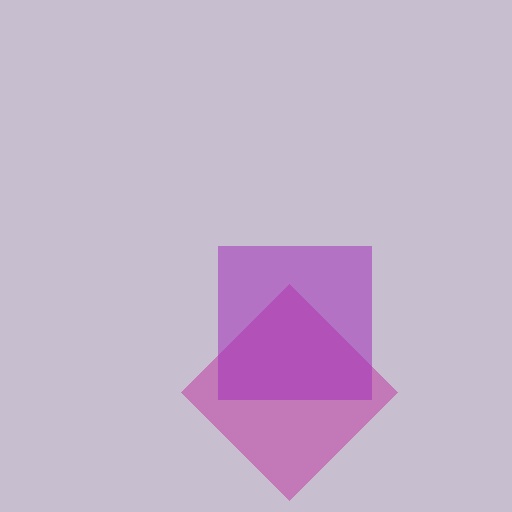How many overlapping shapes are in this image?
There are 2 overlapping shapes in the image.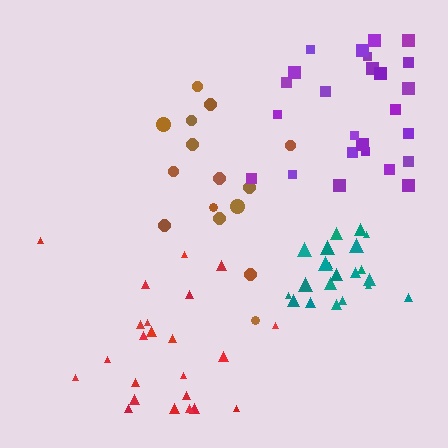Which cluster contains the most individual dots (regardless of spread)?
Purple (25).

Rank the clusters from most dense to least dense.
teal, red, purple, brown.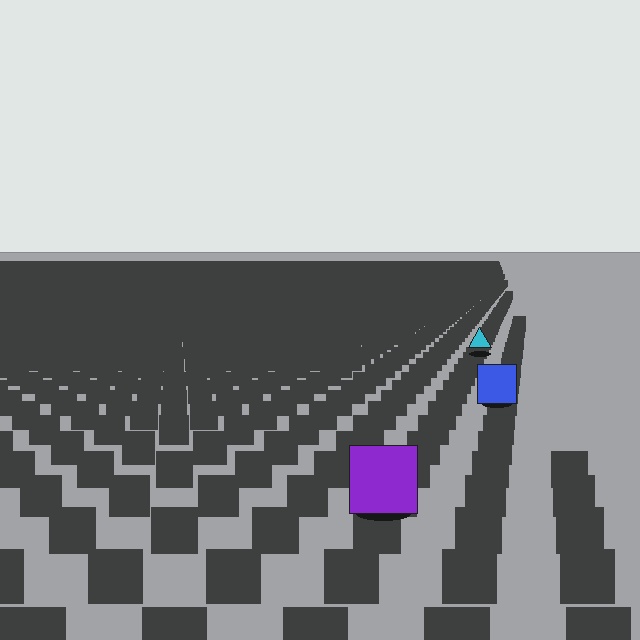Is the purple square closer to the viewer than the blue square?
Yes. The purple square is closer — you can tell from the texture gradient: the ground texture is coarser near it.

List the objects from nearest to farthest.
From nearest to farthest: the purple square, the blue square, the cyan triangle.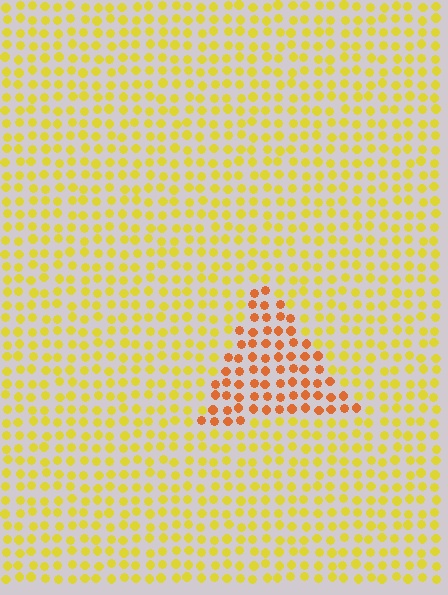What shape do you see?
I see a triangle.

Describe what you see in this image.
The image is filled with small yellow elements in a uniform arrangement. A triangle-shaped region is visible where the elements are tinted to a slightly different hue, forming a subtle color boundary.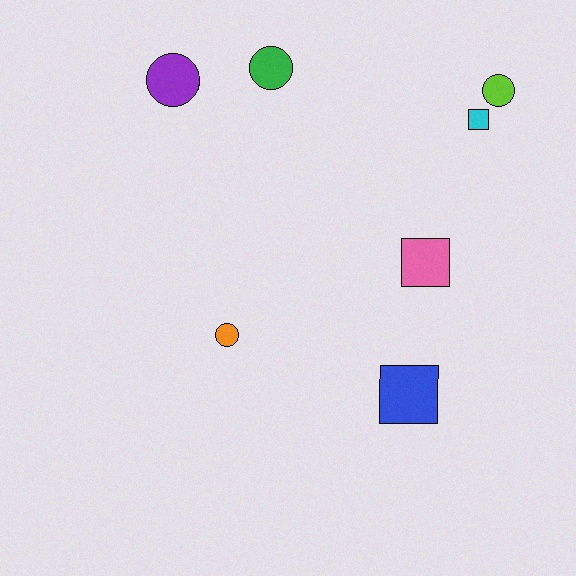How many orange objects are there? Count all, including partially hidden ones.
There is 1 orange object.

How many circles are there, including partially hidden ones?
There are 4 circles.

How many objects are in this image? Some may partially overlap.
There are 7 objects.